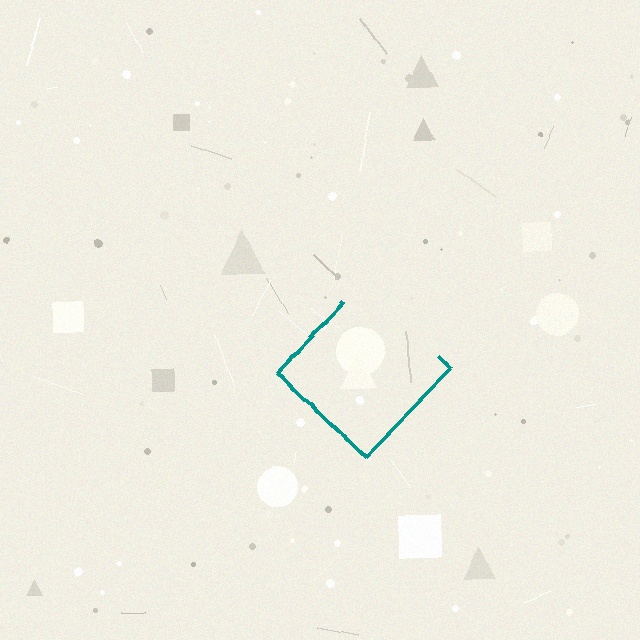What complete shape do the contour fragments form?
The contour fragments form a diamond.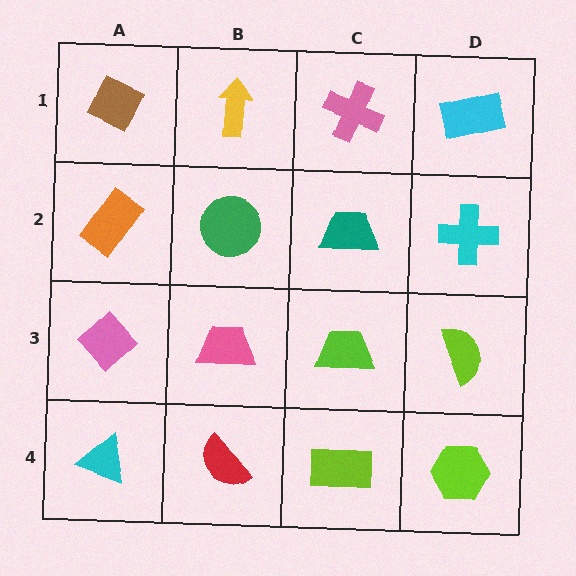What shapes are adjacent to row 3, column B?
A green circle (row 2, column B), a red semicircle (row 4, column B), a pink diamond (row 3, column A), a lime trapezoid (row 3, column C).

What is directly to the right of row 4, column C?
A lime hexagon.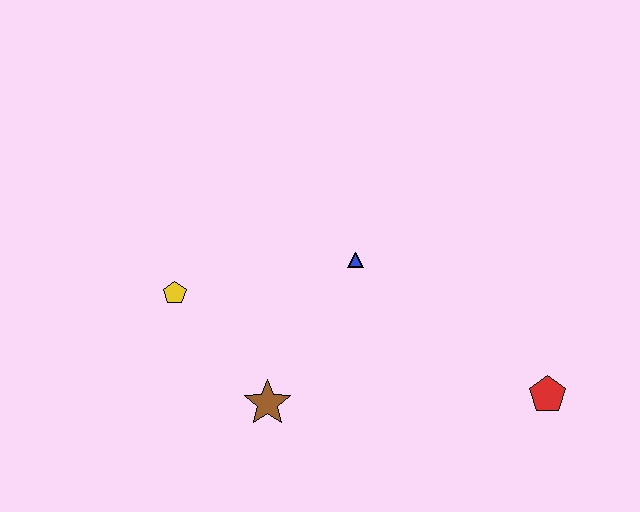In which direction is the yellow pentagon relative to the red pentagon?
The yellow pentagon is to the left of the red pentagon.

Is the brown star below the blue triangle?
Yes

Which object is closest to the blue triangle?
The brown star is closest to the blue triangle.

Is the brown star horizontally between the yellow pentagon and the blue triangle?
Yes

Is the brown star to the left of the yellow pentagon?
No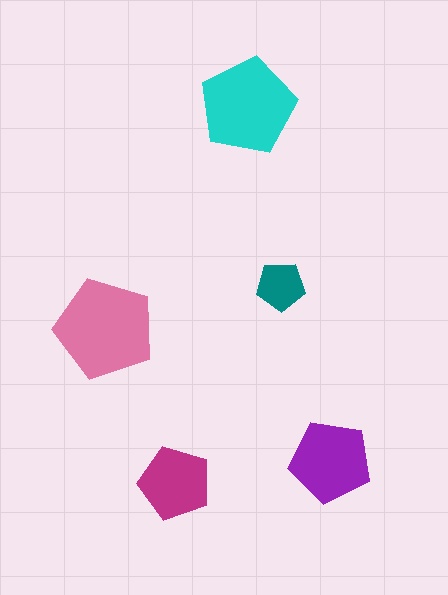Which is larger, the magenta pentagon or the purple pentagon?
The purple one.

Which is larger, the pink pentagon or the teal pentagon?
The pink one.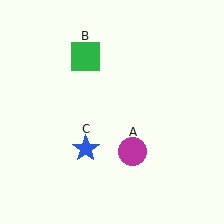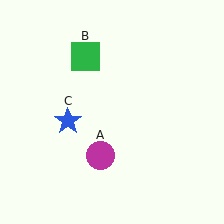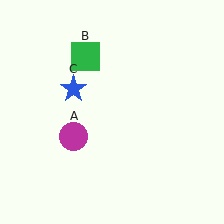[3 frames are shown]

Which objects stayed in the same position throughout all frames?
Green square (object B) remained stationary.